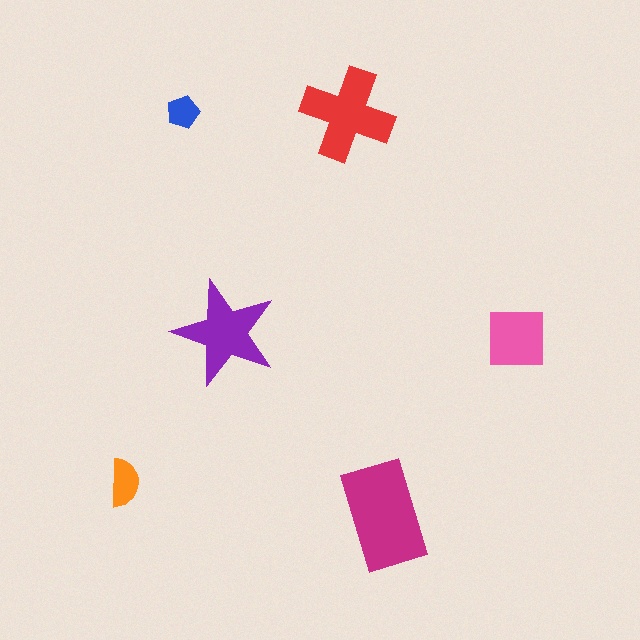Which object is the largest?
The magenta rectangle.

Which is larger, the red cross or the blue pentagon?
The red cross.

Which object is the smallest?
The blue pentagon.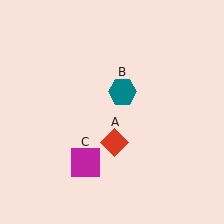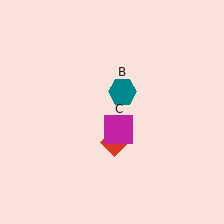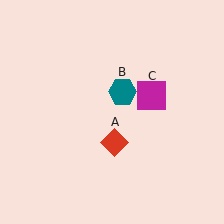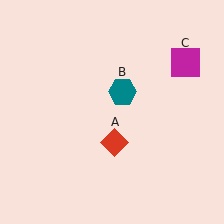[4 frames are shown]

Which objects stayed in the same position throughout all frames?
Red diamond (object A) and teal hexagon (object B) remained stationary.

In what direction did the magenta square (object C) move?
The magenta square (object C) moved up and to the right.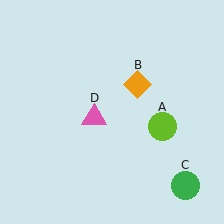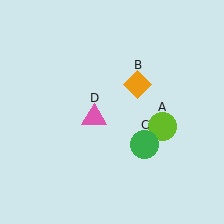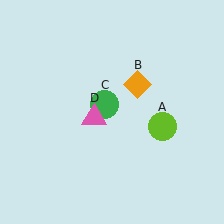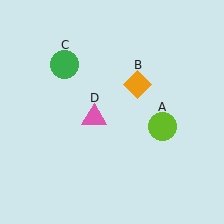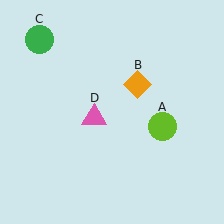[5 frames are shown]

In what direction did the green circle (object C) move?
The green circle (object C) moved up and to the left.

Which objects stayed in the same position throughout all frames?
Lime circle (object A) and orange diamond (object B) and pink triangle (object D) remained stationary.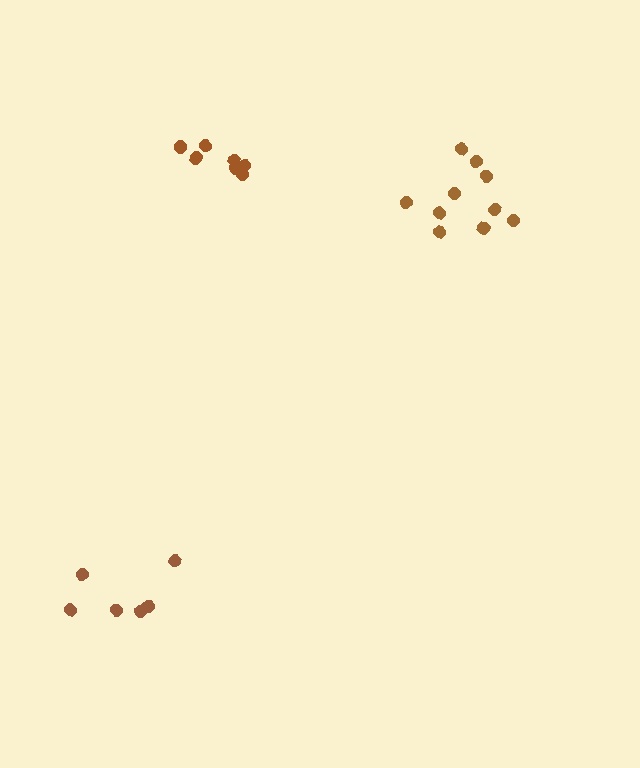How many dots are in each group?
Group 1: 10 dots, Group 2: 6 dots, Group 3: 7 dots (23 total).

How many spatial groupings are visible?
There are 3 spatial groupings.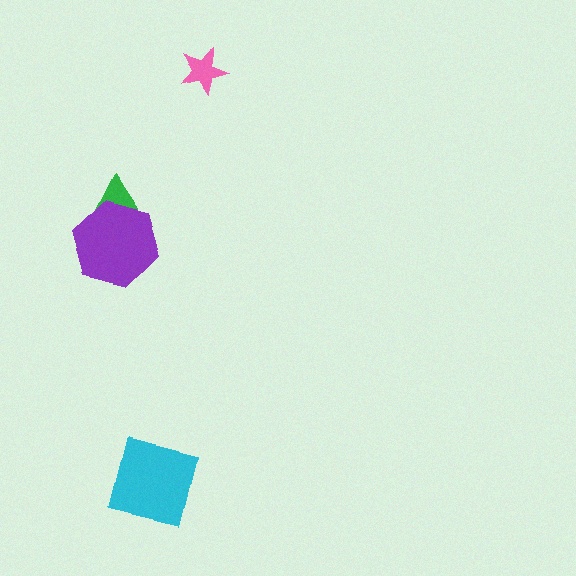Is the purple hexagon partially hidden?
No, no other shape covers it.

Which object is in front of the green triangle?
The purple hexagon is in front of the green triangle.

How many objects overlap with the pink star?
0 objects overlap with the pink star.